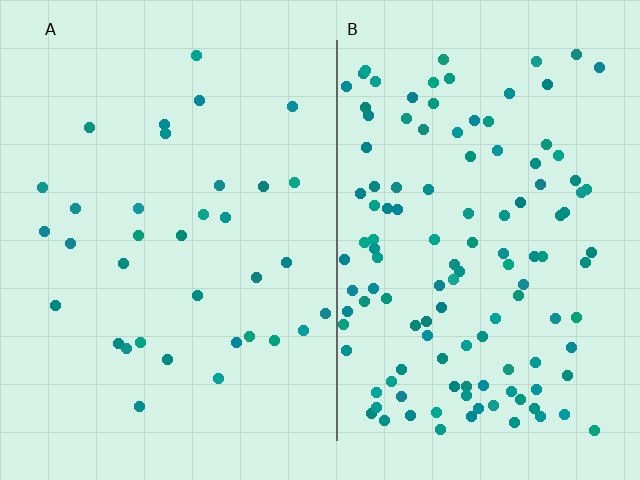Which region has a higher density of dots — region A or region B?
B (the right).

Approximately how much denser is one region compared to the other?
Approximately 3.6× — region B over region A.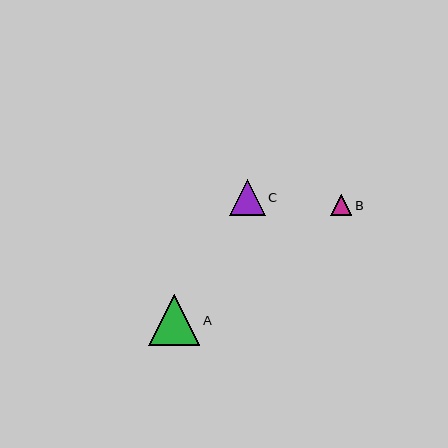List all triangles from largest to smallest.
From largest to smallest: A, C, B.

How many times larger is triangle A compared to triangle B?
Triangle A is approximately 2.4 times the size of triangle B.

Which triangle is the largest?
Triangle A is the largest with a size of approximately 51 pixels.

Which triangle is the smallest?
Triangle B is the smallest with a size of approximately 21 pixels.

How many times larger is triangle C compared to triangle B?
Triangle C is approximately 1.7 times the size of triangle B.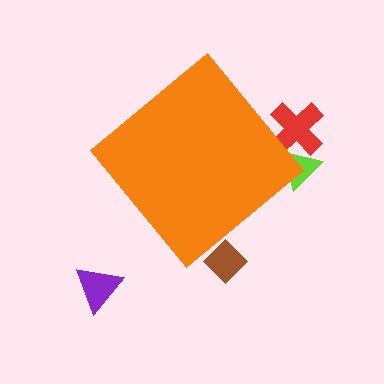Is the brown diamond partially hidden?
Yes, the brown diamond is partially hidden behind the orange diamond.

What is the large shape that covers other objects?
An orange diamond.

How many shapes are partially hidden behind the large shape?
3 shapes are partially hidden.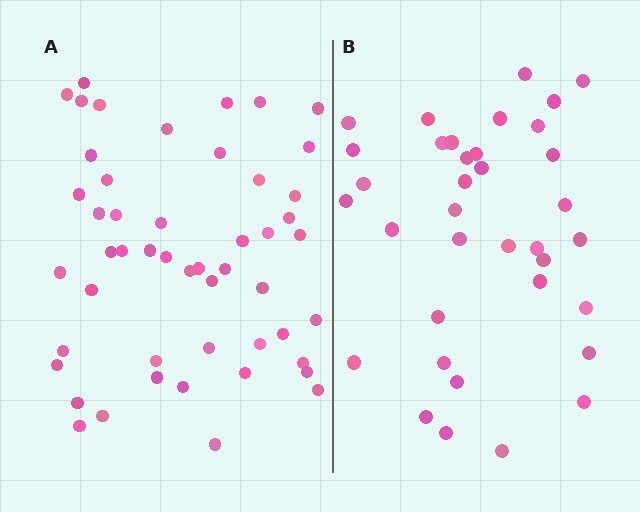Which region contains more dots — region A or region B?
Region A (the left region) has more dots.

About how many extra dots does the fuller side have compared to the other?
Region A has approximately 15 more dots than region B.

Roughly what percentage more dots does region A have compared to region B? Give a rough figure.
About 40% more.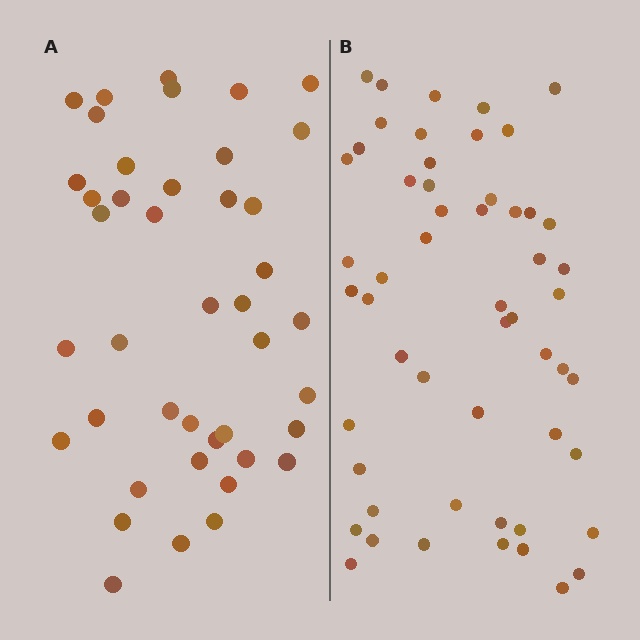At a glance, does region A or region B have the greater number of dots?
Region B (the right region) has more dots.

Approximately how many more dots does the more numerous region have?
Region B has roughly 12 or so more dots than region A.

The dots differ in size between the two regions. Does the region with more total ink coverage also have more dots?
No. Region A has more total ink coverage because its dots are larger, but region B actually contains more individual dots. Total area can be misleading — the number of items is what matters here.